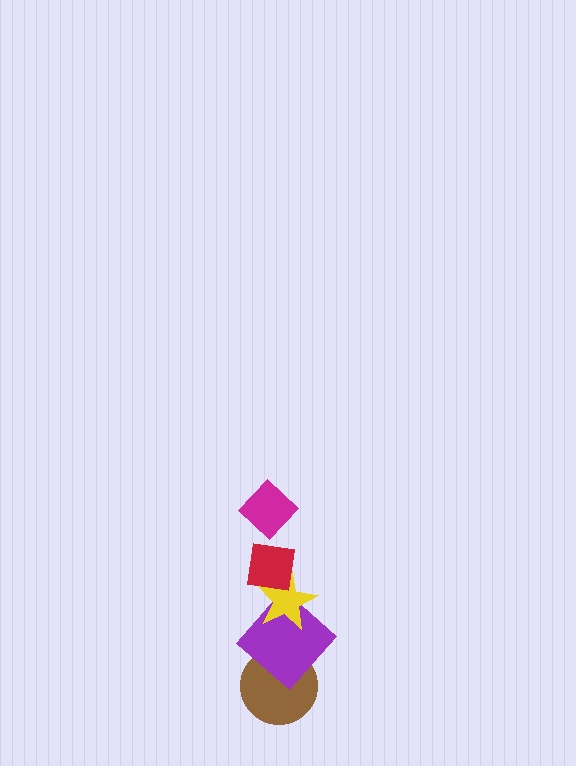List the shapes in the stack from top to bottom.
From top to bottom: the magenta diamond, the red square, the yellow star, the purple diamond, the brown circle.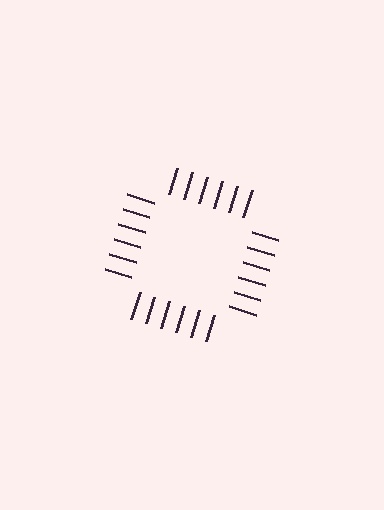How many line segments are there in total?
24 — 6 along each of the 4 edges.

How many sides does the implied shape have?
4 sides — the line-ends trace a square.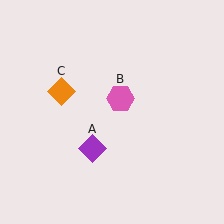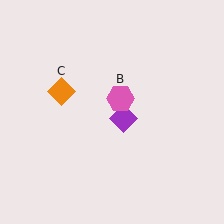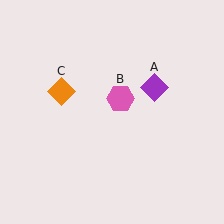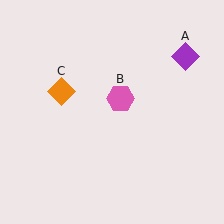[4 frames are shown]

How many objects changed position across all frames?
1 object changed position: purple diamond (object A).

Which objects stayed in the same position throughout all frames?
Pink hexagon (object B) and orange diamond (object C) remained stationary.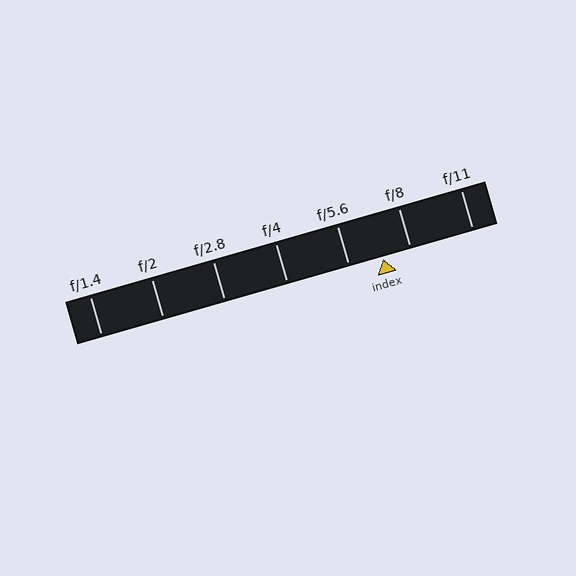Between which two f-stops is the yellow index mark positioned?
The index mark is between f/5.6 and f/8.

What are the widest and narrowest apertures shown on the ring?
The widest aperture shown is f/1.4 and the narrowest is f/11.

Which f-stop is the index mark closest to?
The index mark is closest to f/8.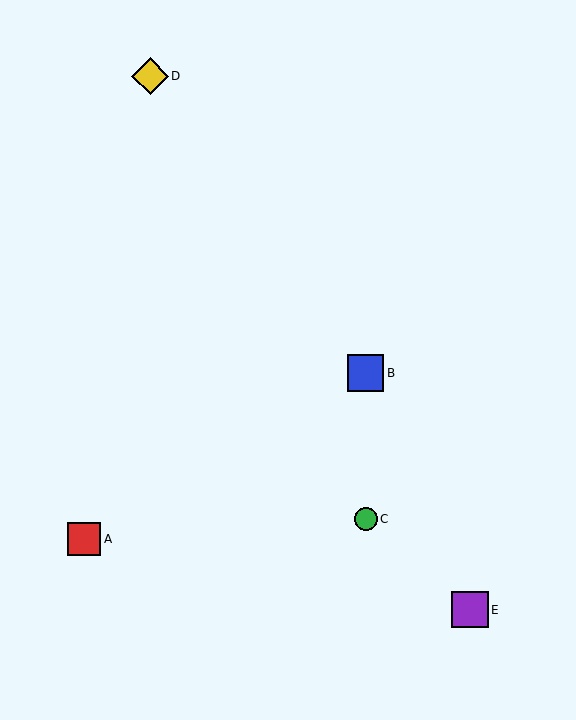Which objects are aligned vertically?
Objects B, C are aligned vertically.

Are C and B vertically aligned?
Yes, both are at x≈366.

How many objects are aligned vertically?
2 objects (B, C) are aligned vertically.